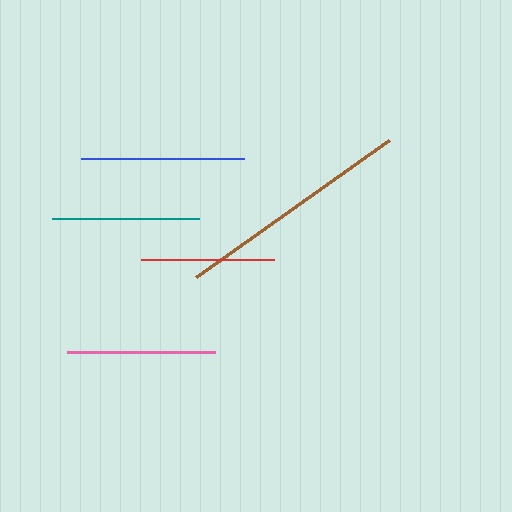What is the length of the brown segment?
The brown segment is approximately 237 pixels long.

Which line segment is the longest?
The brown line is the longest at approximately 237 pixels.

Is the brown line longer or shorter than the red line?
The brown line is longer than the red line.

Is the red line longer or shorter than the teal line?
The teal line is longer than the red line.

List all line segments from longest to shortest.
From longest to shortest: brown, blue, pink, teal, red.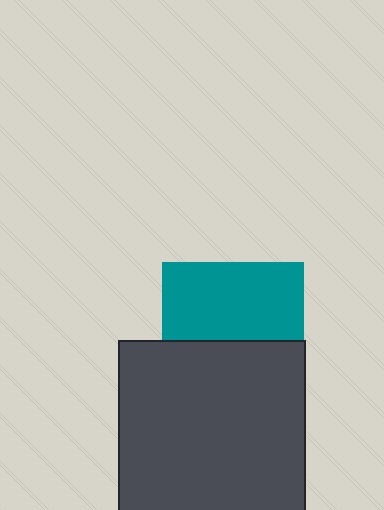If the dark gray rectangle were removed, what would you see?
You would see the complete teal square.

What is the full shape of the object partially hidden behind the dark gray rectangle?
The partially hidden object is a teal square.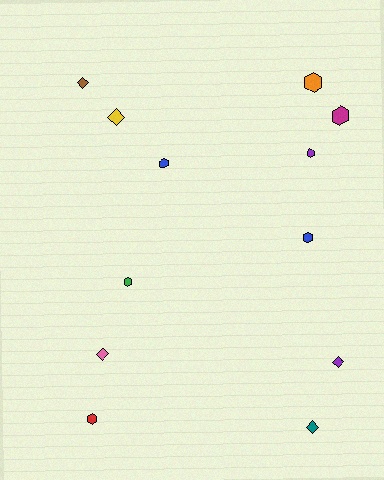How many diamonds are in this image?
There are 5 diamonds.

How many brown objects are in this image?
There is 1 brown object.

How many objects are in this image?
There are 12 objects.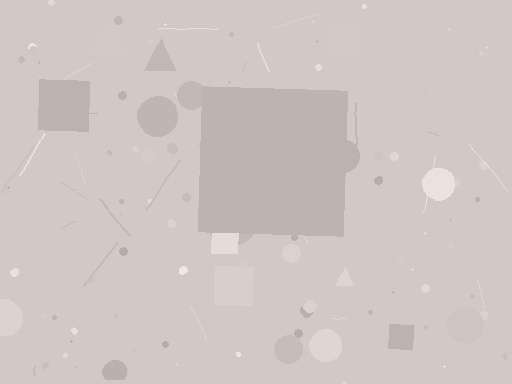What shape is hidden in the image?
A square is hidden in the image.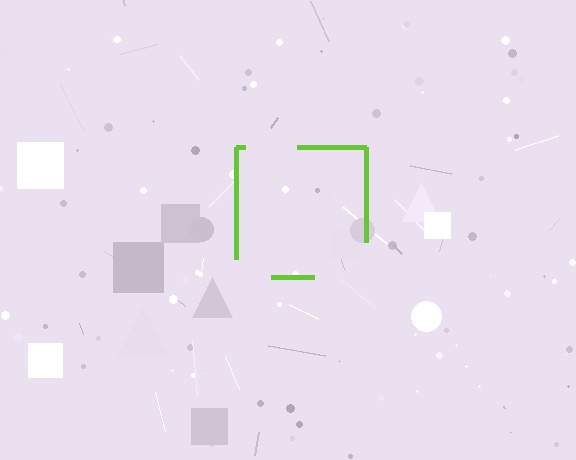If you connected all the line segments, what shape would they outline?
They would outline a square.